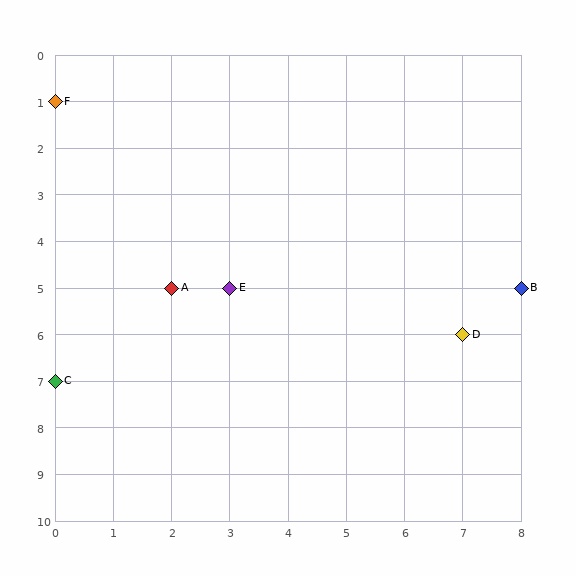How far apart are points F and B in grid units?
Points F and B are 8 columns and 4 rows apart (about 8.9 grid units diagonally).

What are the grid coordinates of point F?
Point F is at grid coordinates (0, 1).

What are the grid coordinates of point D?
Point D is at grid coordinates (7, 6).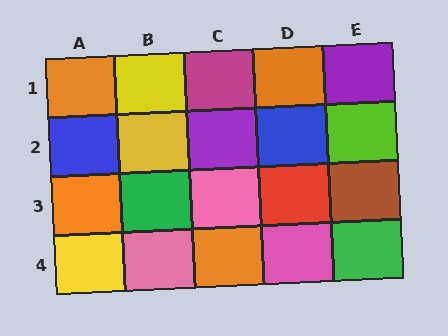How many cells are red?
1 cell is red.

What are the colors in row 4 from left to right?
Yellow, pink, orange, pink, green.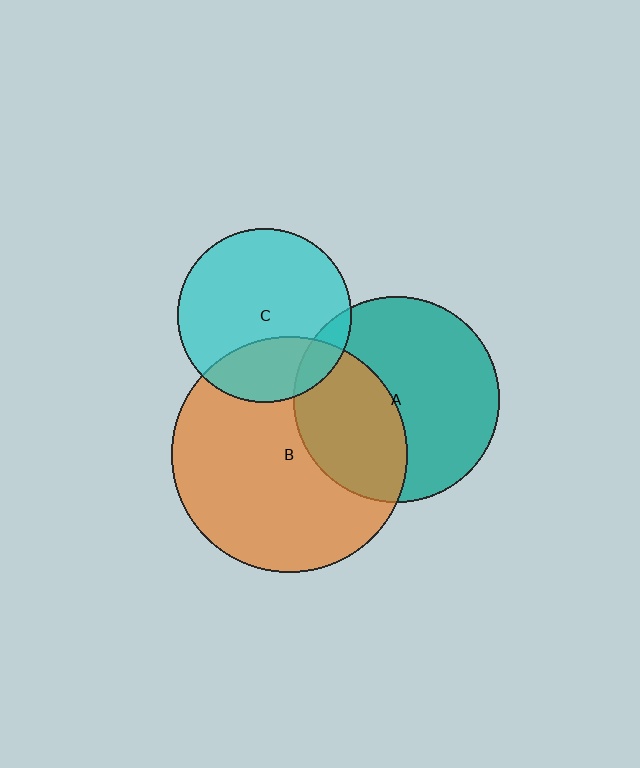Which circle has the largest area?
Circle B (orange).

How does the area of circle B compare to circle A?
Approximately 1.3 times.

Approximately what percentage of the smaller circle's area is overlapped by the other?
Approximately 10%.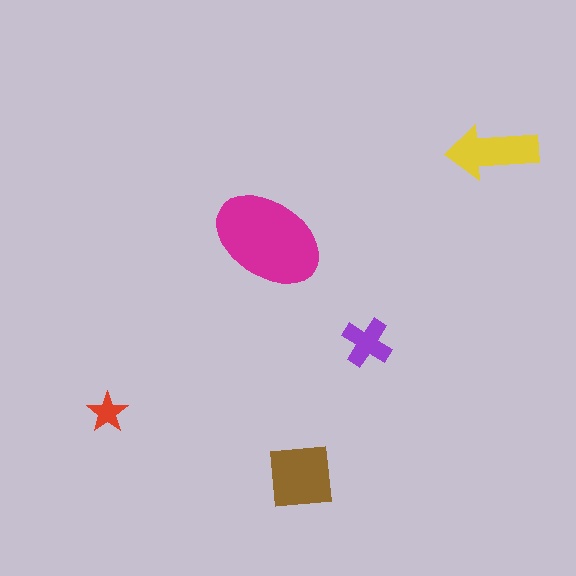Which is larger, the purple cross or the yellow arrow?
The yellow arrow.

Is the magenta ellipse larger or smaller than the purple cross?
Larger.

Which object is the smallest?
The red star.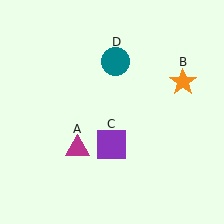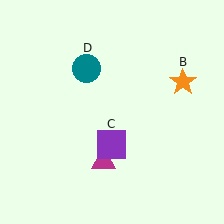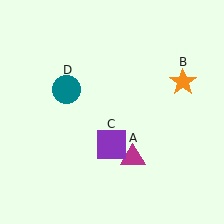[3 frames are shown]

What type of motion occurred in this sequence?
The magenta triangle (object A), teal circle (object D) rotated counterclockwise around the center of the scene.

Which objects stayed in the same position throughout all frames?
Orange star (object B) and purple square (object C) remained stationary.